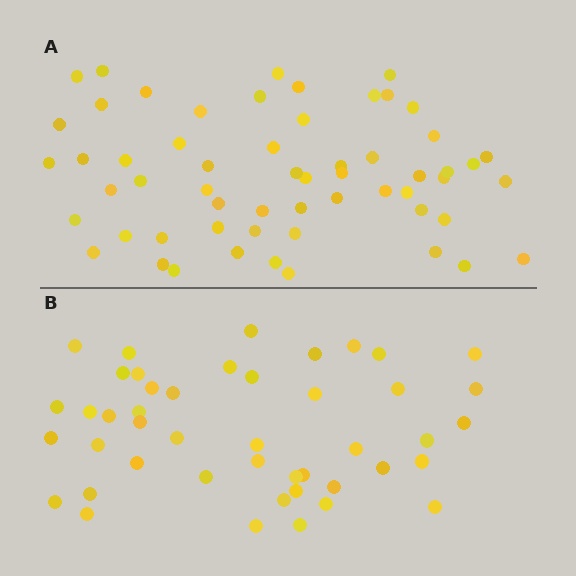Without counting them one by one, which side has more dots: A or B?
Region A (the top region) has more dots.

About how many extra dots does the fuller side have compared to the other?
Region A has approximately 15 more dots than region B.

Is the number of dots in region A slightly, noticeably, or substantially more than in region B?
Region A has noticeably more, but not dramatically so. The ratio is roughly 1.3 to 1.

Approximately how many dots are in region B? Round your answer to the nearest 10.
About 40 dots. (The exact count is 45, which rounds to 40.)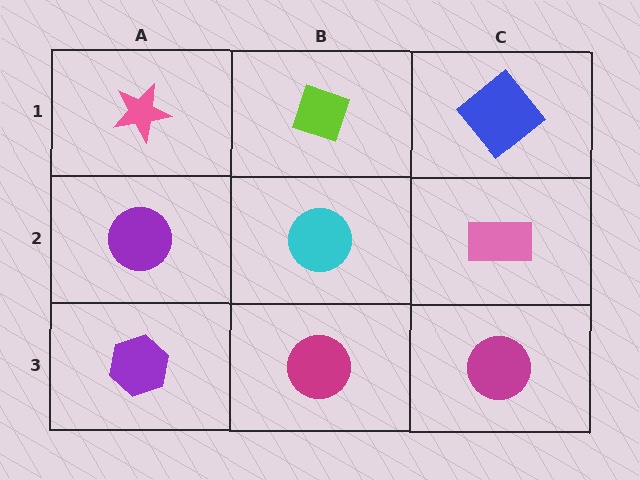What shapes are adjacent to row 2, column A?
A pink star (row 1, column A), a purple hexagon (row 3, column A), a cyan circle (row 2, column B).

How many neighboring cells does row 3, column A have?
2.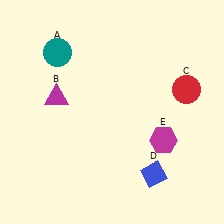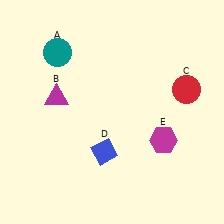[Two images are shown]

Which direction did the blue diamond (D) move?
The blue diamond (D) moved left.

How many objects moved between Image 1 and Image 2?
1 object moved between the two images.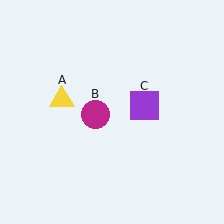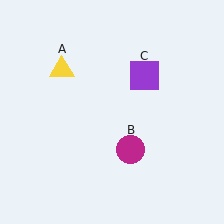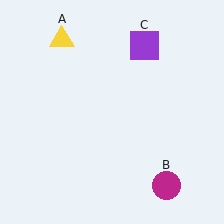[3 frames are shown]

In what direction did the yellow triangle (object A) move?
The yellow triangle (object A) moved up.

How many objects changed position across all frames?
3 objects changed position: yellow triangle (object A), magenta circle (object B), purple square (object C).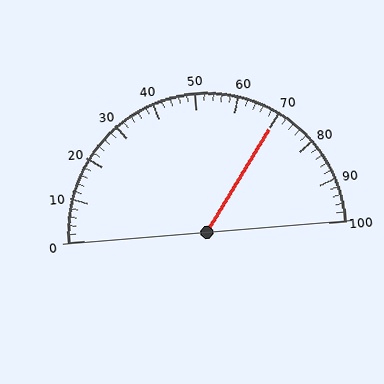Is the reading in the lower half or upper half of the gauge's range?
The reading is in the upper half of the range (0 to 100).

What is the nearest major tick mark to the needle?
The nearest major tick mark is 70.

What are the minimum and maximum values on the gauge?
The gauge ranges from 0 to 100.